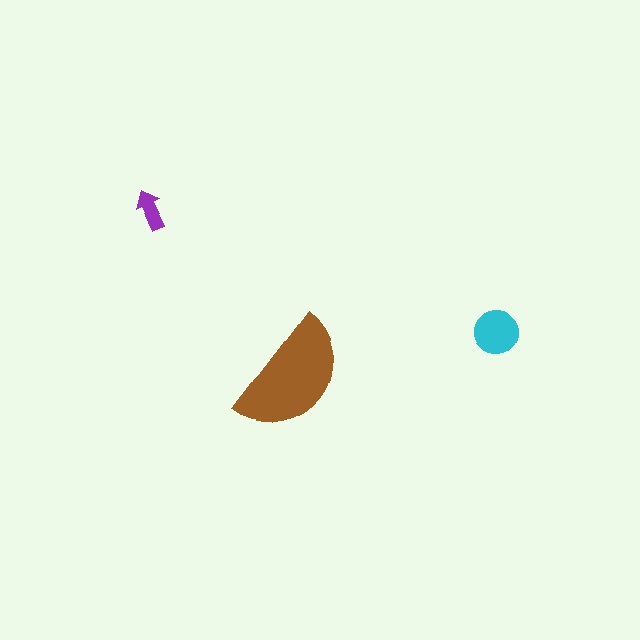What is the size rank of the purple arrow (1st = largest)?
3rd.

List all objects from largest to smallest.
The brown semicircle, the cyan circle, the purple arrow.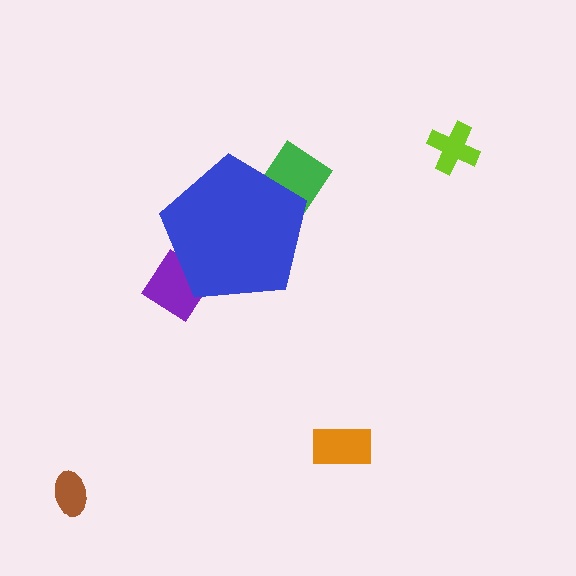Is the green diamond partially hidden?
Yes, the green diamond is partially hidden behind the blue pentagon.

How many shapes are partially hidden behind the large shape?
2 shapes are partially hidden.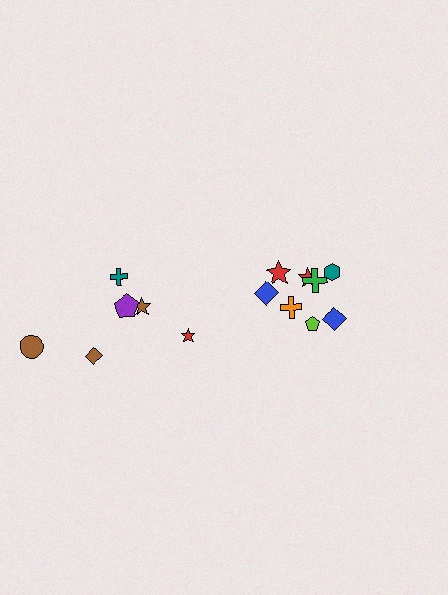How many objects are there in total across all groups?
There are 14 objects.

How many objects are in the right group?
There are 8 objects.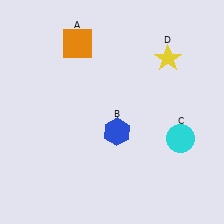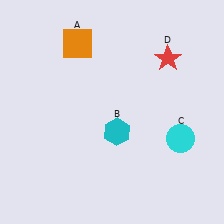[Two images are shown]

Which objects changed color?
B changed from blue to cyan. D changed from yellow to red.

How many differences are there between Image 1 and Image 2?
There are 2 differences between the two images.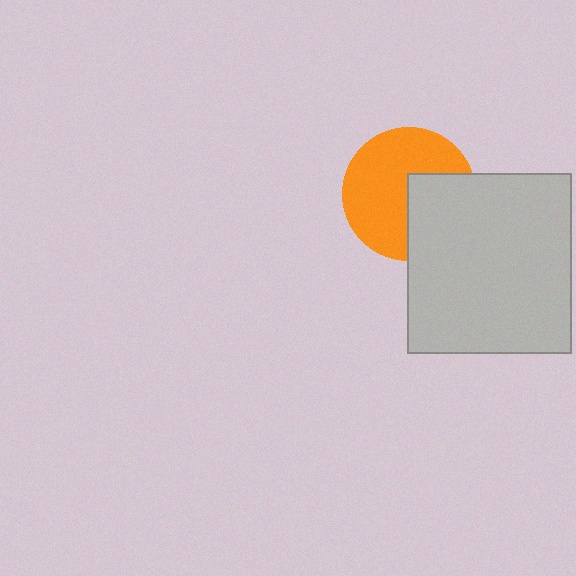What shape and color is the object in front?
The object in front is a light gray rectangle.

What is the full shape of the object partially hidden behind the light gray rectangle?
The partially hidden object is an orange circle.